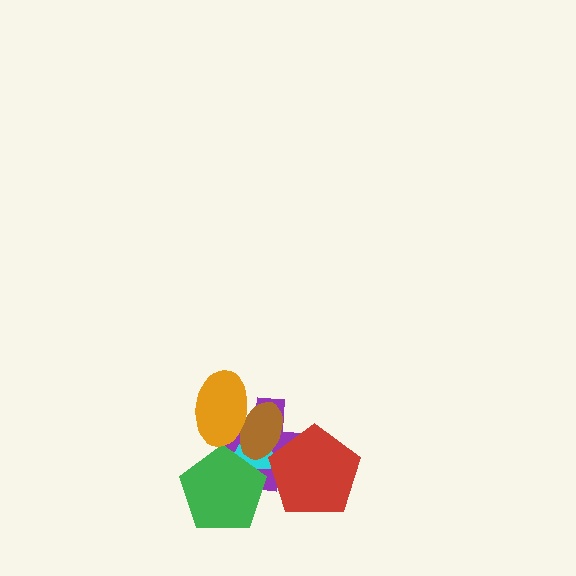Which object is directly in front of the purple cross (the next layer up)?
The cyan triangle is directly in front of the purple cross.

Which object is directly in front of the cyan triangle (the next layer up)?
The green pentagon is directly in front of the cyan triangle.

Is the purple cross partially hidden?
Yes, it is partially covered by another shape.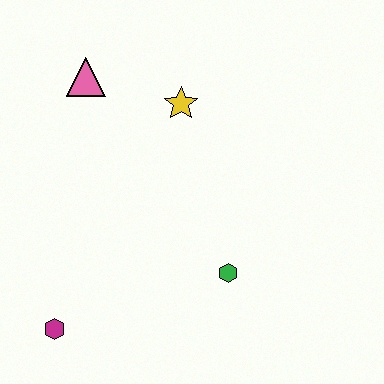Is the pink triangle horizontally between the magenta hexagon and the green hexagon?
Yes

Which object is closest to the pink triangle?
The yellow star is closest to the pink triangle.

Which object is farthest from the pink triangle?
The magenta hexagon is farthest from the pink triangle.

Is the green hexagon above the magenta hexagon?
Yes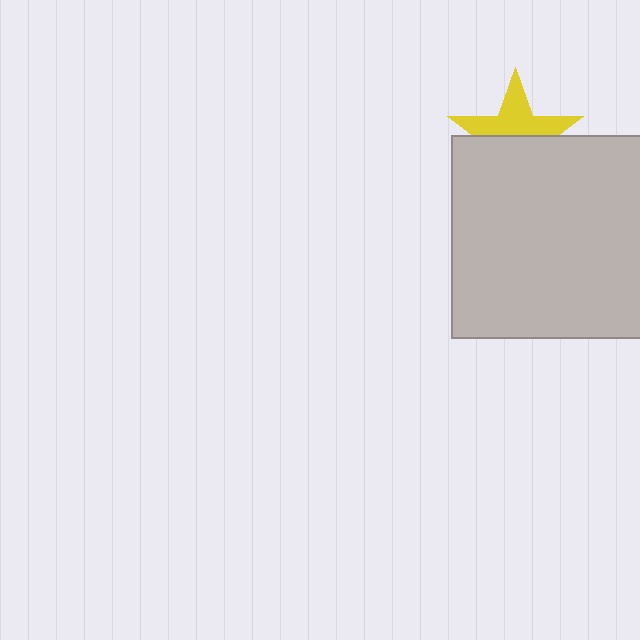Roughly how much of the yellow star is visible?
About half of it is visible (roughly 50%).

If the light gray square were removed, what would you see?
You would see the complete yellow star.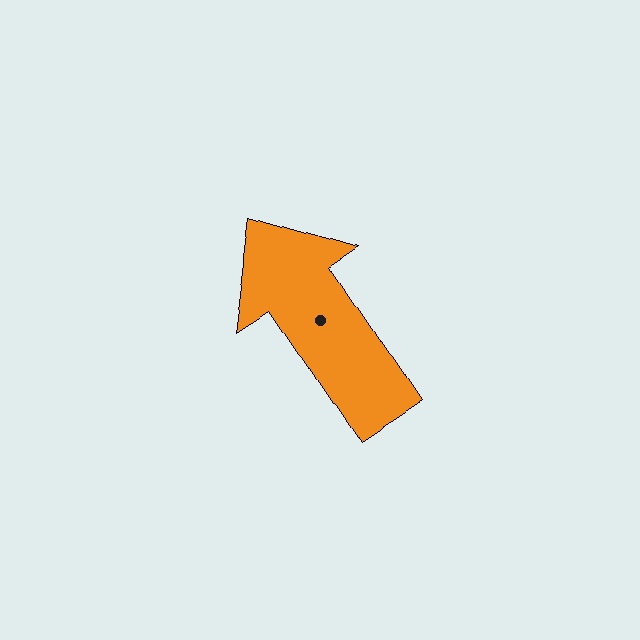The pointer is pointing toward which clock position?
Roughly 11 o'clock.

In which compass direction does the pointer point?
Northwest.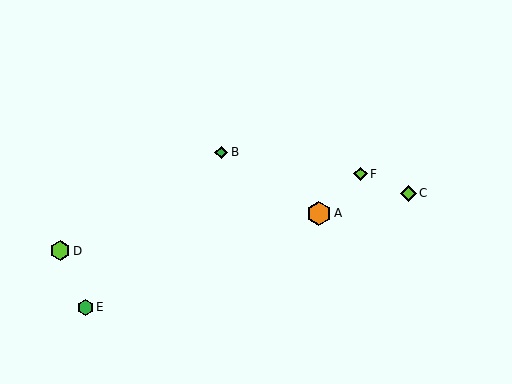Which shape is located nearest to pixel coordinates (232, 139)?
The green diamond (labeled B) at (221, 152) is nearest to that location.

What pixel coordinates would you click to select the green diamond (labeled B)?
Click at (221, 152) to select the green diamond B.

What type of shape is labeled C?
Shape C is a lime diamond.